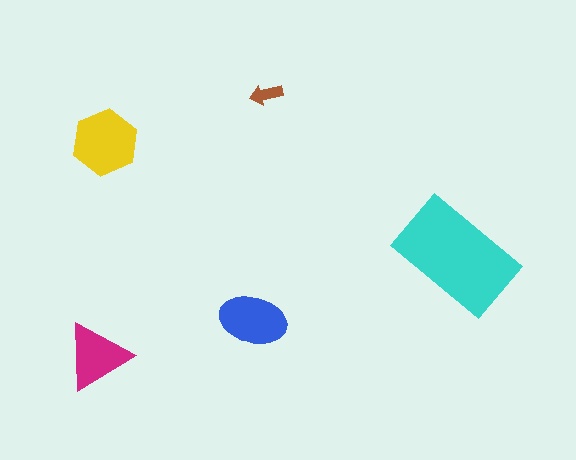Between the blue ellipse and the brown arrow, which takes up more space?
The blue ellipse.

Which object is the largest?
The cyan rectangle.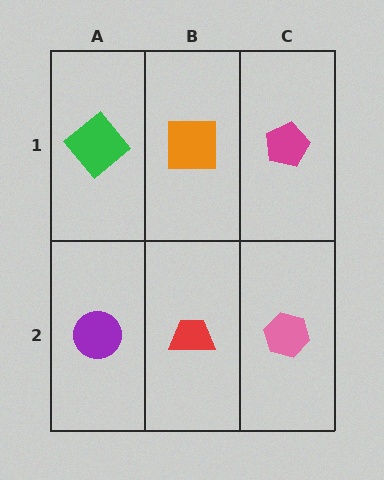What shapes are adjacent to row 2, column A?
A green diamond (row 1, column A), a red trapezoid (row 2, column B).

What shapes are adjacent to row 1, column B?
A red trapezoid (row 2, column B), a green diamond (row 1, column A), a magenta pentagon (row 1, column C).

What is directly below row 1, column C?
A pink hexagon.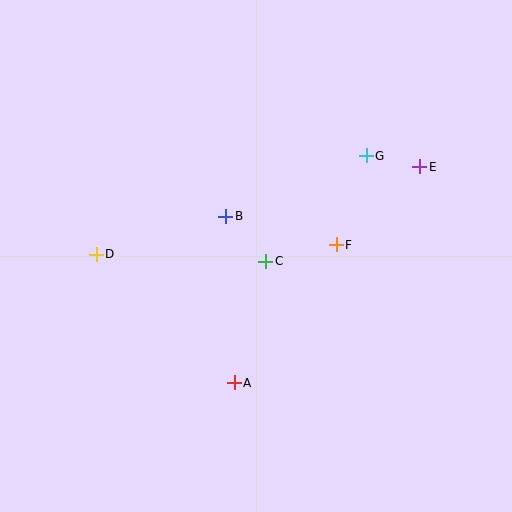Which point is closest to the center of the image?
Point C at (266, 261) is closest to the center.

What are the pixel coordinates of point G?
Point G is at (366, 156).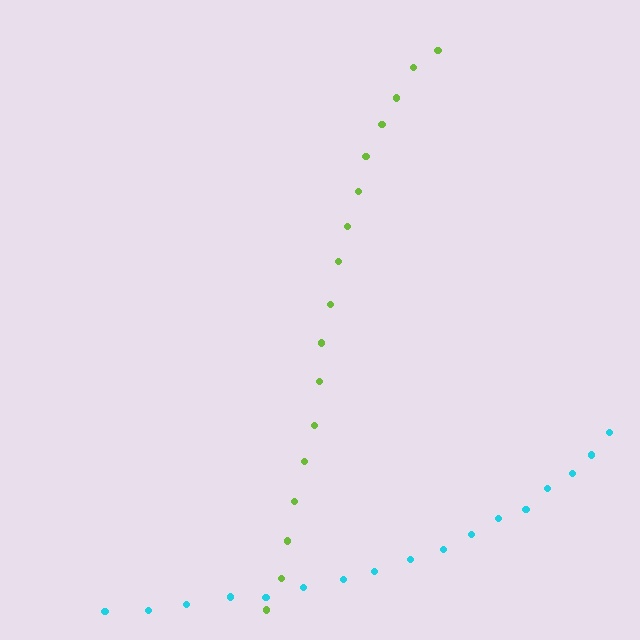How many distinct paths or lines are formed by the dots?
There are 2 distinct paths.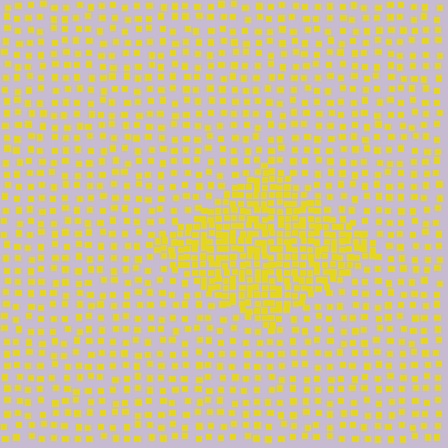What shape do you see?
I see a diamond.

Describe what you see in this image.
The image contains small yellow elements arranged at two different densities. A diamond-shaped region is visible where the elements are more densely packed than the surrounding area.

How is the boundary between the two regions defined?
The boundary is defined by a change in element density (approximately 2.4x ratio). All elements are the same color, size, and shape.